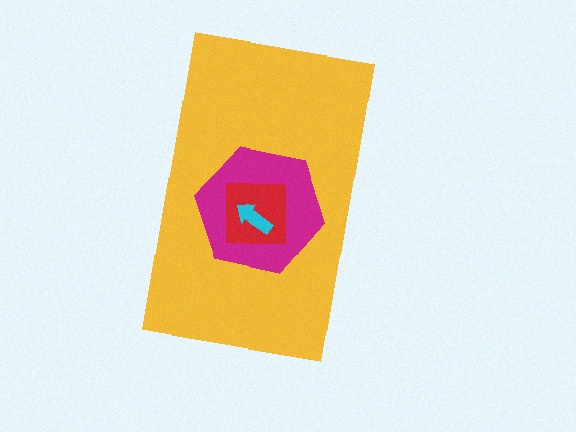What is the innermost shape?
The cyan arrow.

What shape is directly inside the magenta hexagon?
The red square.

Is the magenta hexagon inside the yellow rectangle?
Yes.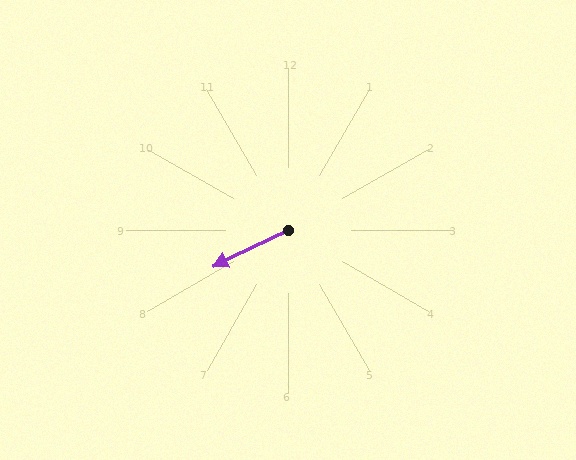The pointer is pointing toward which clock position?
Roughly 8 o'clock.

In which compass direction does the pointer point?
Southwest.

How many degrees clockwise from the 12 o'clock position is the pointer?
Approximately 244 degrees.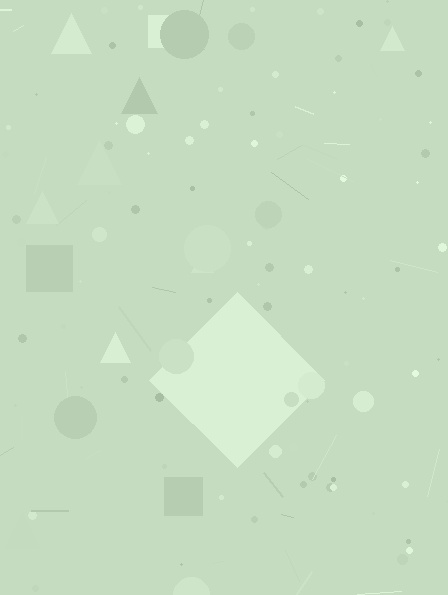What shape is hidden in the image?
A diamond is hidden in the image.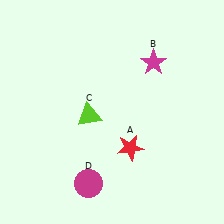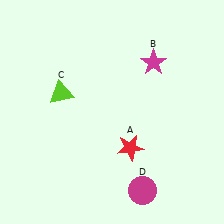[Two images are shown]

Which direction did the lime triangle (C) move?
The lime triangle (C) moved left.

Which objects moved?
The objects that moved are: the lime triangle (C), the magenta circle (D).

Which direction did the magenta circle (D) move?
The magenta circle (D) moved right.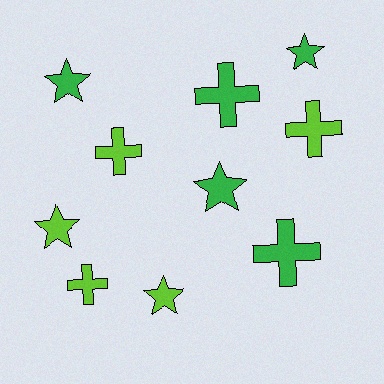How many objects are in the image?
There are 10 objects.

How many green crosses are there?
There are 2 green crosses.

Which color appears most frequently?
Lime, with 5 objects.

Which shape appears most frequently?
Star, with 5 objects.